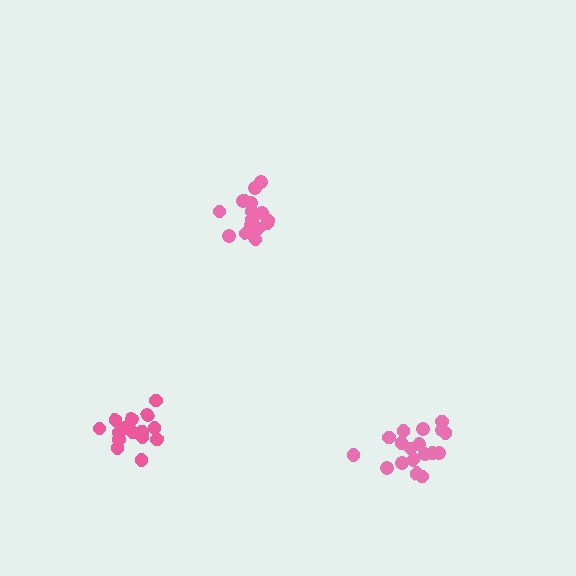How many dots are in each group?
Group 1: 16 dots, Group 2: 18 dots, Group 3: 16 dots (50 total).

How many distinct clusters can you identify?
There are 3 distinct clusters.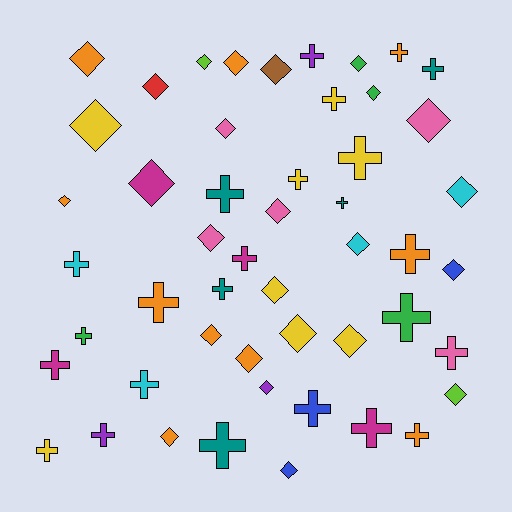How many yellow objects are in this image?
There are 8 yellow objects.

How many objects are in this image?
There are 50 objects.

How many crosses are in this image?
There are 24 crosses.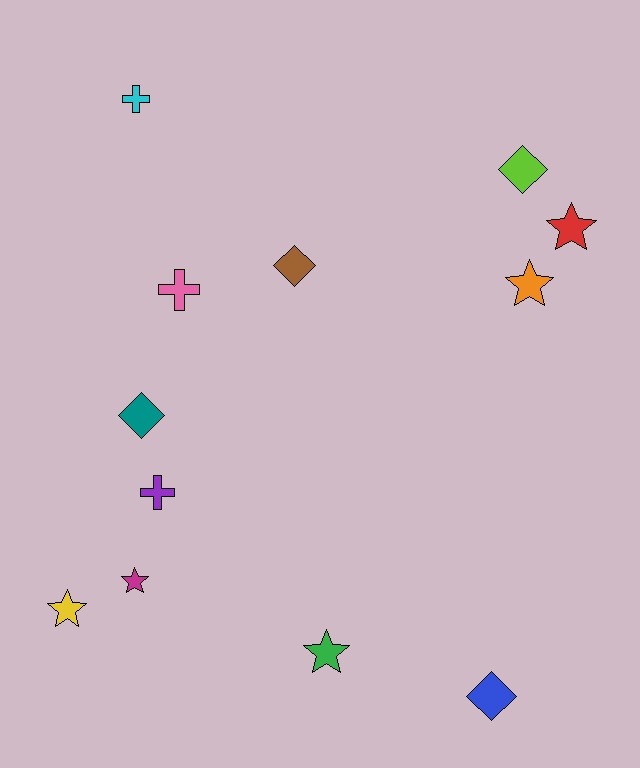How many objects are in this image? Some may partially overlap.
There are 12 objects.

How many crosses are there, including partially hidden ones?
There are 3 crosses.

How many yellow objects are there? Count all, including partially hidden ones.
There is 1 yellow object.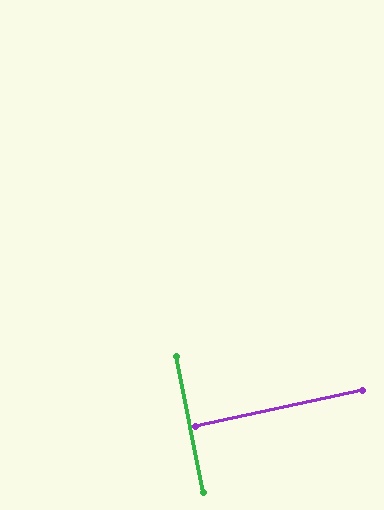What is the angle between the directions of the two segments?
Approximately 89 degrees.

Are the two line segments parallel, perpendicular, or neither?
Perpendicular — they meet at approximately 89°.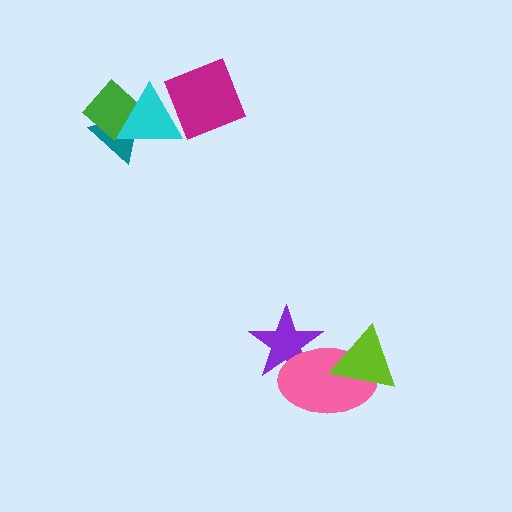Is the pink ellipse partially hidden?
Yes, it is partially covered by another shape.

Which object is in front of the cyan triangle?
The magenta diamond is in front of the cyan triangle.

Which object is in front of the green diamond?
The cyan triangle is in front of the green diamond.